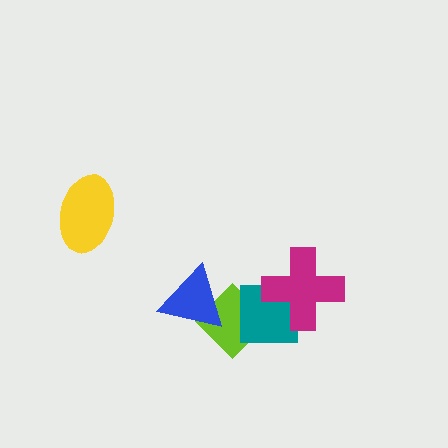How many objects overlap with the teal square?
2 objects overlap with the teal square.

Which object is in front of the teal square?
The magenta cross is in front of the teal square.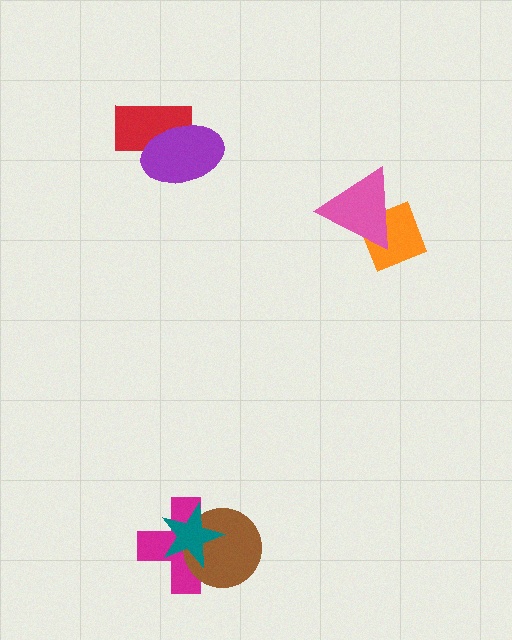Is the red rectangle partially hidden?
Yes, it is partially covered by another shape.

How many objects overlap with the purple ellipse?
1 object overlaps with the purple ellipse.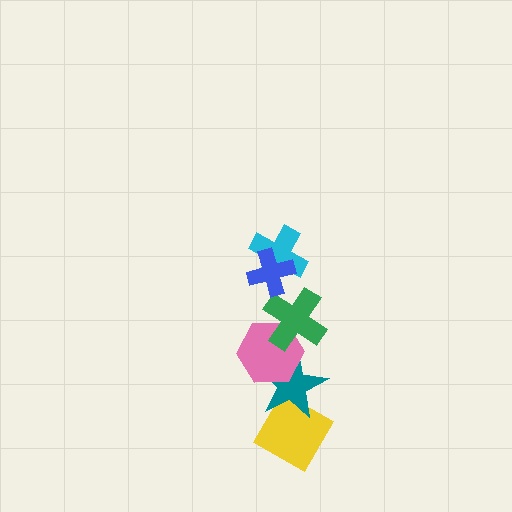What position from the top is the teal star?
The teal star is 5th from the top.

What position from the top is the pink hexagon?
The pink hexagon is 4th from the top.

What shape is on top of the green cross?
The cyan cross is on top of the green cross.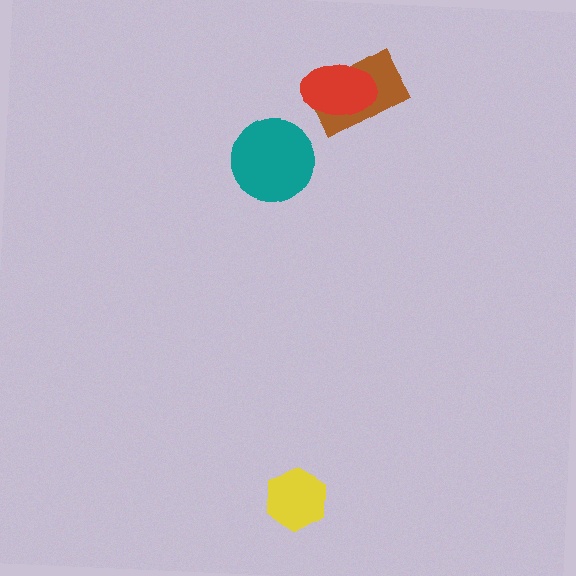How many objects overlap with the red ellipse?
1 object overlaps with the red ellipse.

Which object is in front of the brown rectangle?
The red ellipse is in front of the brown rectangle.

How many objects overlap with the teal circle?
0 objects overlap with the teal circle.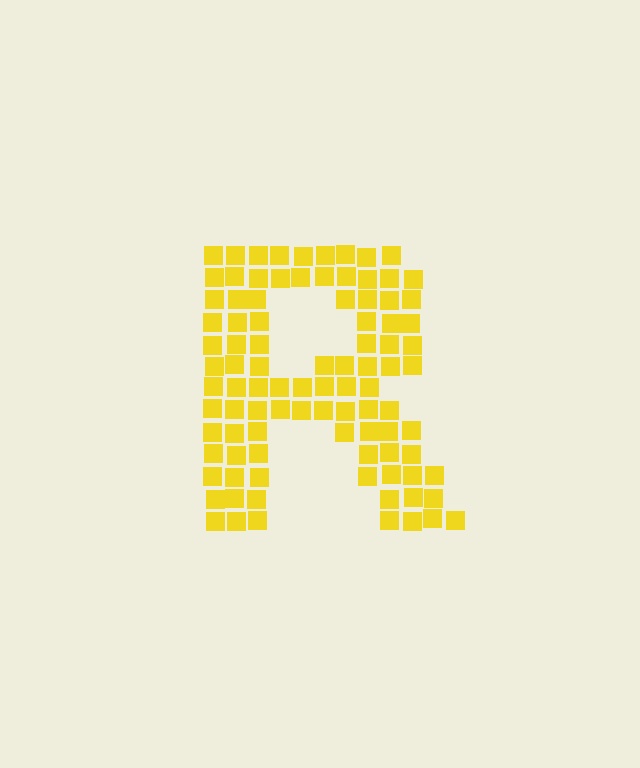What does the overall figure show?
The overall figure shows the letter R.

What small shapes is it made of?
It is made of small squares.